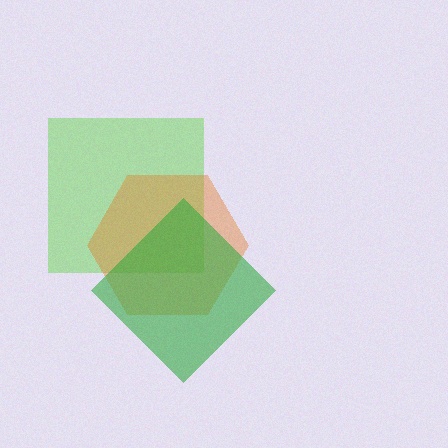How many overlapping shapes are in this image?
There are 3 overlapping shapes in the image.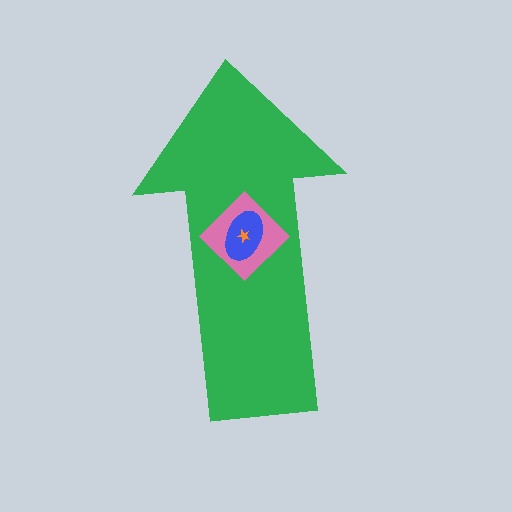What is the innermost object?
The orange star.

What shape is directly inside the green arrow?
The pink diamond.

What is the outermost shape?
The green arrow.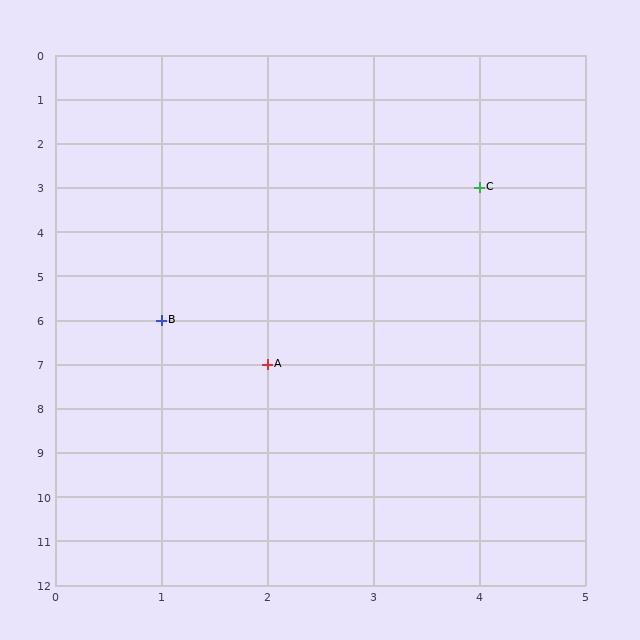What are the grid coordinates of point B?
Point B is at grid coordinates (1, 6).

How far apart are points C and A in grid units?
Points C and A are 2 columns and 4 rows apart (about 4.5 grid units diagonally).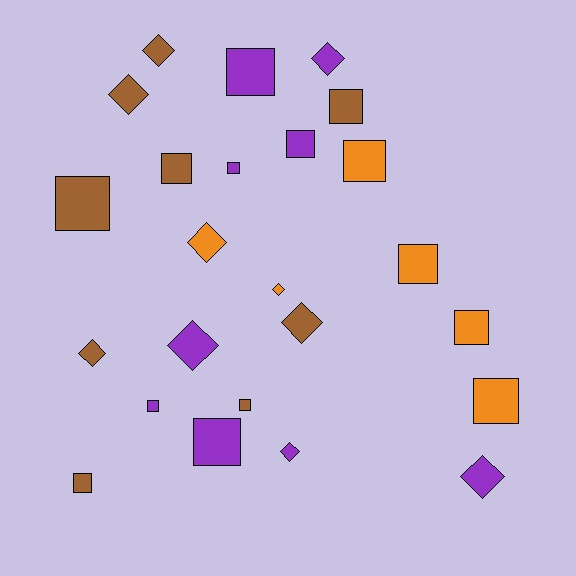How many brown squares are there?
There are 5 brown squares.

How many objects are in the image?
There are 24 objects.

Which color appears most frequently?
Brown, with 9 objects.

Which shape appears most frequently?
Square, with 14 objects.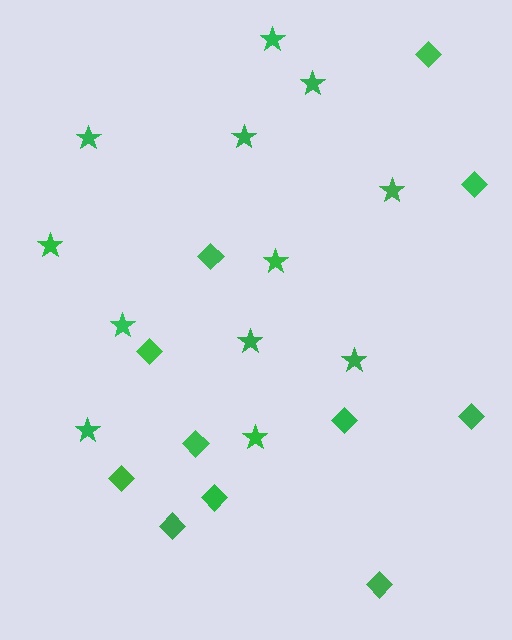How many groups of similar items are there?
There are 2 groups: one group of diamonds (11) and one group of stars (12).